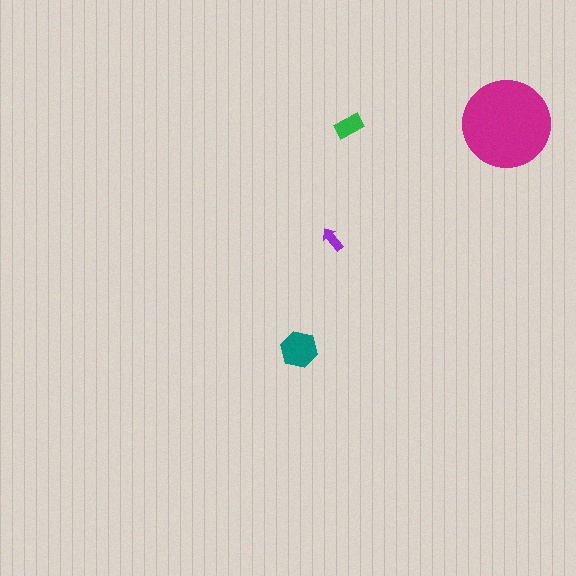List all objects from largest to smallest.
The magenta circle, the teal hexagon, the green rectangle, the purple arrow.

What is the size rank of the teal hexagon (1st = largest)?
2nd.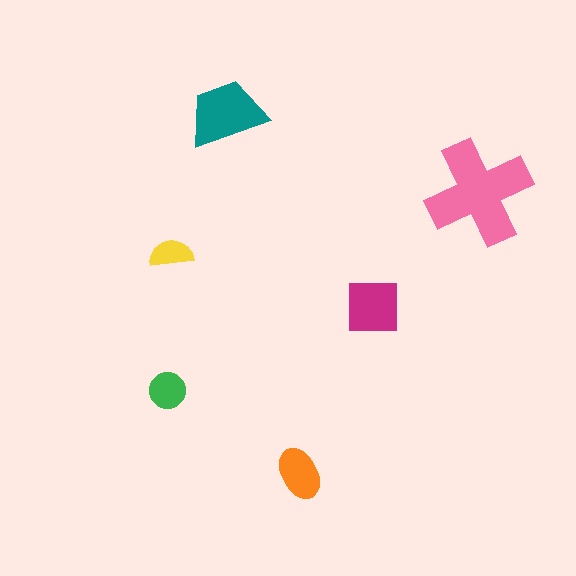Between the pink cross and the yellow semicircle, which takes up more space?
The pink cross.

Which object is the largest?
The pink cross.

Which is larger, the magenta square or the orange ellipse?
The magenta square.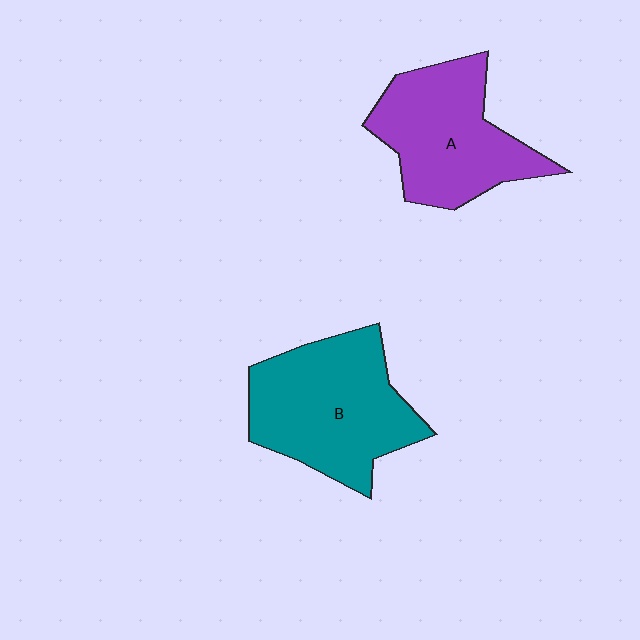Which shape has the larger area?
Shape B (teal).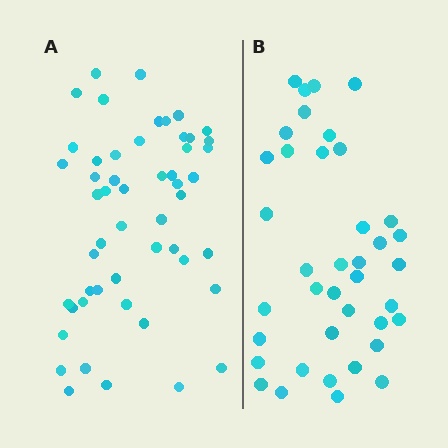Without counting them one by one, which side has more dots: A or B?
Region A (the left region) has more dots.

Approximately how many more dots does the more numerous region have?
Region A has approximately 15 more dots than region B.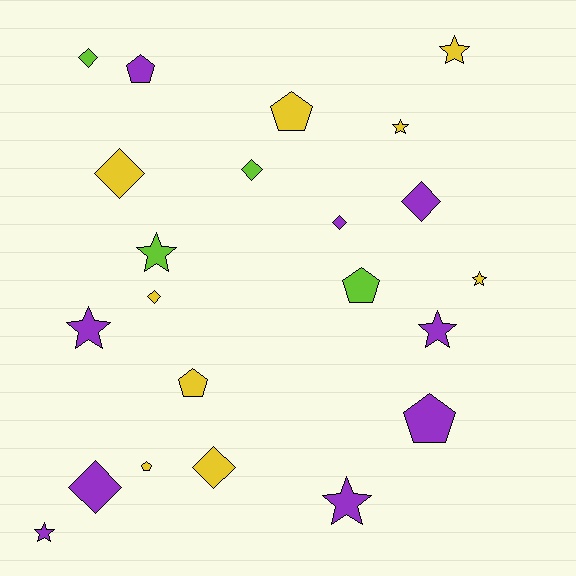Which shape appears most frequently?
Diamond, with 8 objects.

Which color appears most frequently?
Purple, with 9 objects.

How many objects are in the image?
There are 22 objects.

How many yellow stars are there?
There are 3 yellow stars.